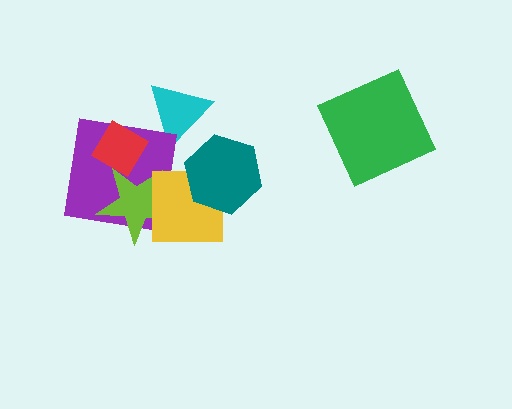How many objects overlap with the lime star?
3 objects overlap with the lime star.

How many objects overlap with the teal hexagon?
1 object overlaps with the teal hexagon.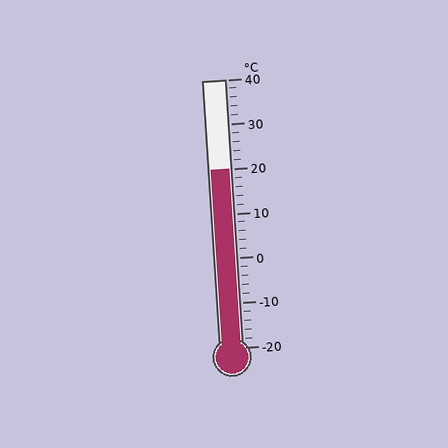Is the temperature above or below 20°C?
The temperature is at 20°C.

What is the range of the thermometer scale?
The thermometer scale ranges from -20°C to 40°C.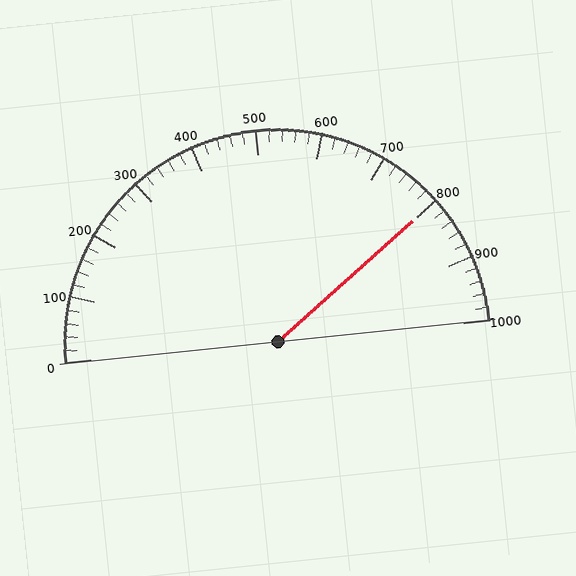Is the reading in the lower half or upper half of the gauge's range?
The reading is in the upper half of the range (0 to 1000).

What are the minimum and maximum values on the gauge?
The gauge ranges from 0 to 1000.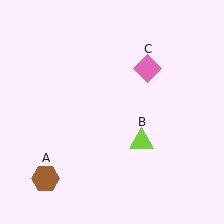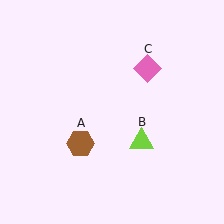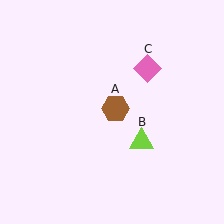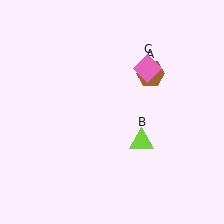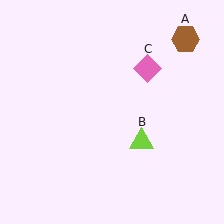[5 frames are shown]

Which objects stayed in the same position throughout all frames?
Lime triangle (object B) and pink diamond (object C) remained stationary.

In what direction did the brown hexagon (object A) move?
The brown hexagon (object A) moved up and to the right.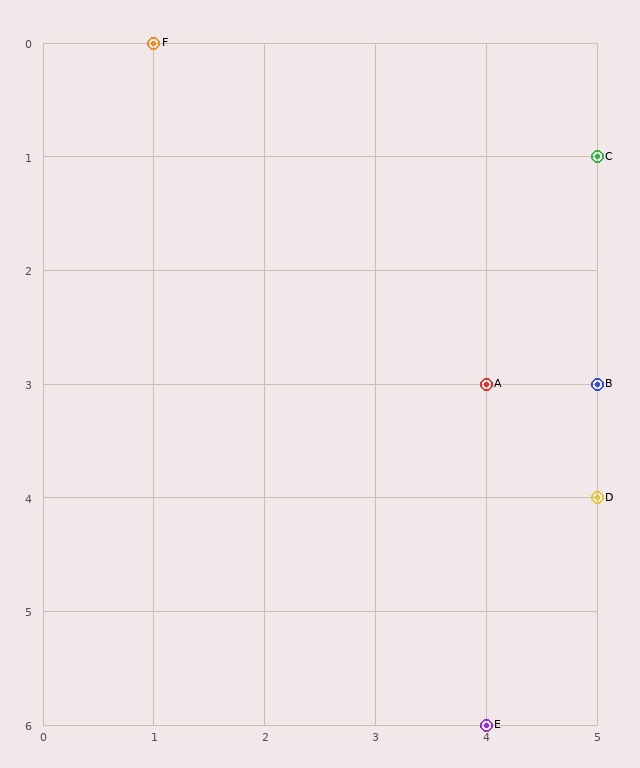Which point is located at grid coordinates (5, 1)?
Point C is at (5, 1).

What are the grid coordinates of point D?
Point D is at grid coordinates (5, 4).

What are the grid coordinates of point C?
Point C is at grid coordinates (5, 1).